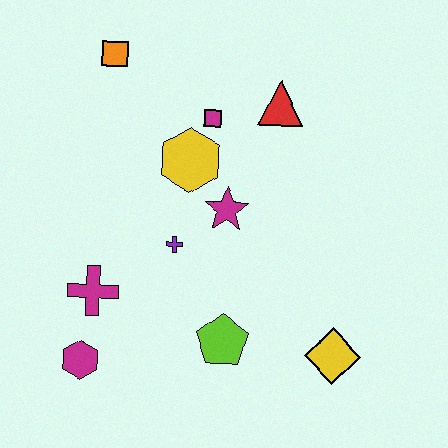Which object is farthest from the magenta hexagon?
The red triangle is farthest from the magenta hexagon.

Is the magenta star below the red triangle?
Yes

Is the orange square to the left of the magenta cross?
No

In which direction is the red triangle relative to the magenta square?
The red triangle is to the right of the magenta square.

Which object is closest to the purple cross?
The magenta star is closest to the purple cross.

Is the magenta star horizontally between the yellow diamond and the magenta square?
Yes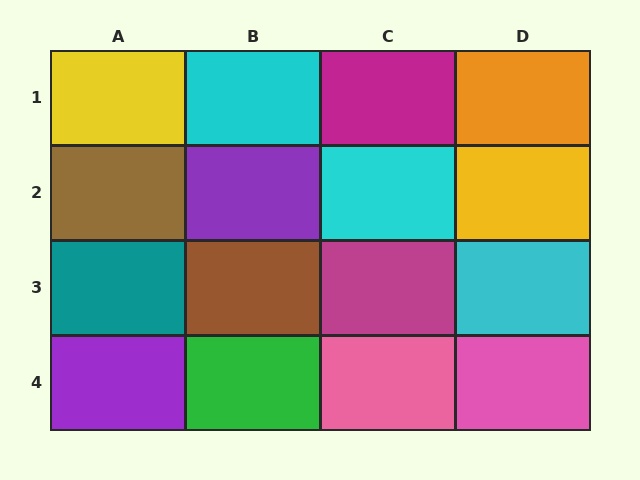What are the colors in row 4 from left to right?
Purple, green, pink, pink.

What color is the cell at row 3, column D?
Cyan.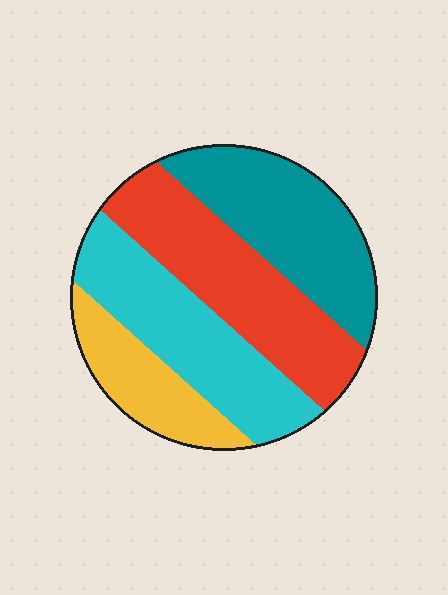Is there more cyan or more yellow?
Cyan.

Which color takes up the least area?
Yellow, at roughly 15%.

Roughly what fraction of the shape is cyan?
Cyan takes up about one quarter (1/4) of the shape.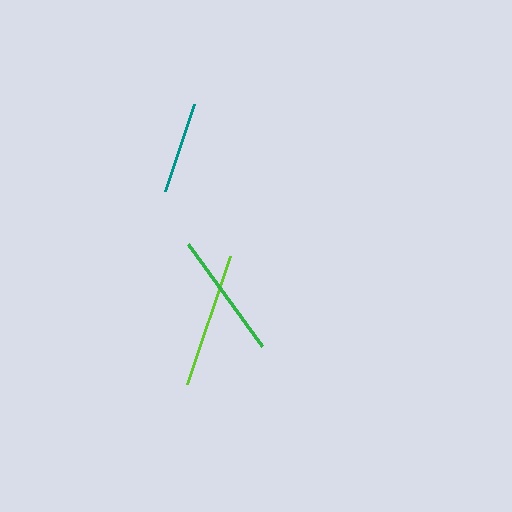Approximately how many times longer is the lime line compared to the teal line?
The lime line is approximately 1.5 times the length of the teal line.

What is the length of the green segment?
The green segment is approximately 127 pixels long.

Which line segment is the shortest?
The teal line is the shortest at approximately 92 pixels.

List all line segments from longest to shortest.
From longest to shortest: lime, green, teal.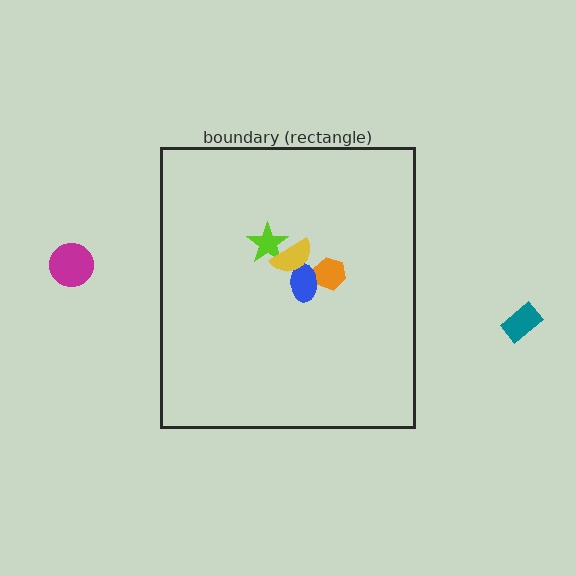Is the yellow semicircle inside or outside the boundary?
Inside.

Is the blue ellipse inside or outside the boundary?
Inside.